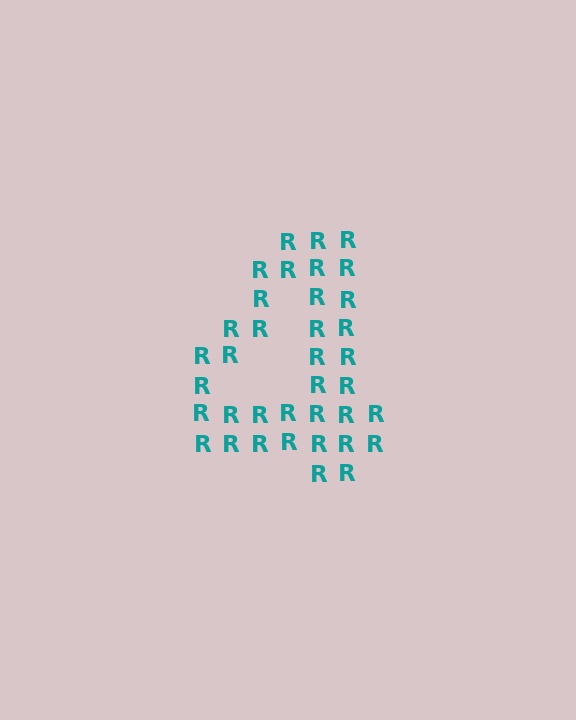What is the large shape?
The large shape is the digit 4.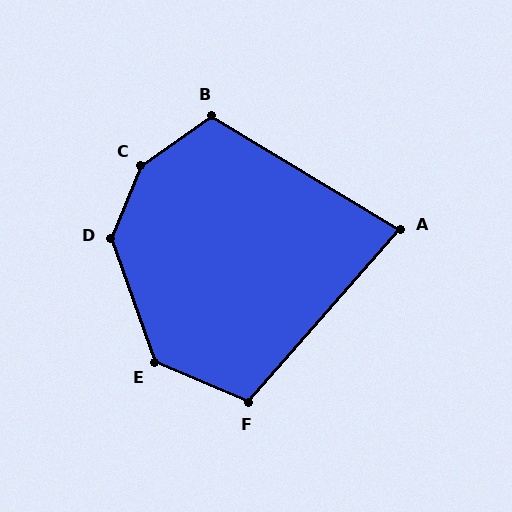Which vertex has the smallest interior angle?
A, at approximately 80 degrees.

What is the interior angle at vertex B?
Approximately 114 degrees (obtuse).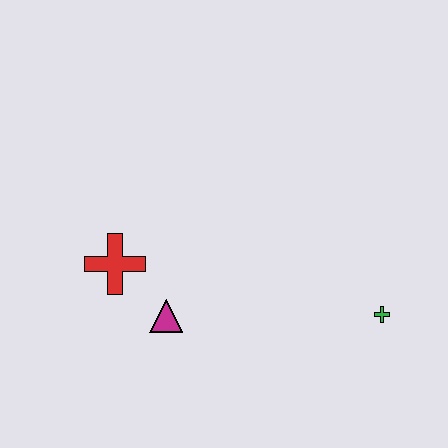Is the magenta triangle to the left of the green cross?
Yes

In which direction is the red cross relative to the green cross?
The red cross is to the left of the green cross.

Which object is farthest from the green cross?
The red cross is farthest from the green cross.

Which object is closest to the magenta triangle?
The red cross is closest to the magenta triangle.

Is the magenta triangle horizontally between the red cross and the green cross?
Yes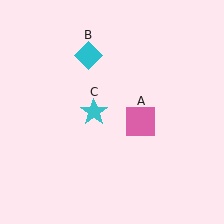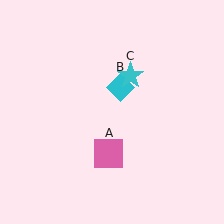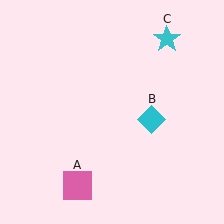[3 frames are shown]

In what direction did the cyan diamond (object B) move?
The cyan diamond (object B) moved down and to the right.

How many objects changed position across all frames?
3 objects changed position: pink square (object A), cyan diamond (object B), cyan star (object C).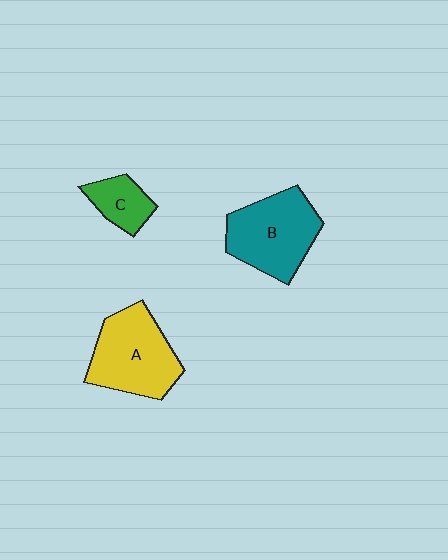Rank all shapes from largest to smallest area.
From largest to smallest: A (yellow), B (teal), C (green).